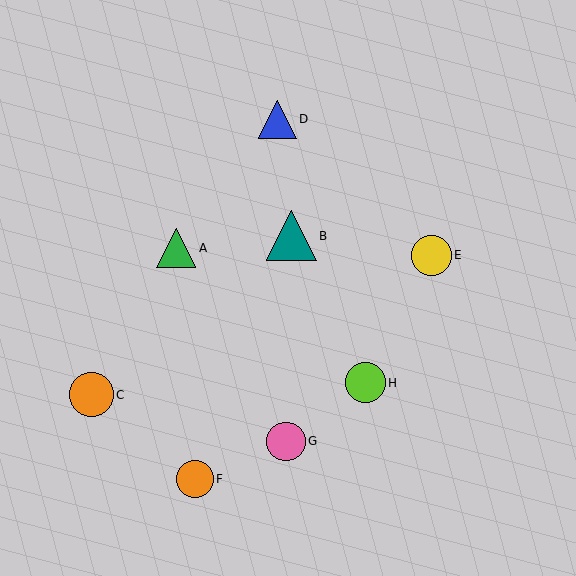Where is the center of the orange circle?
The center of the orange circle is at (92, 395).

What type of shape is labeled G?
Shape G is a pink circle.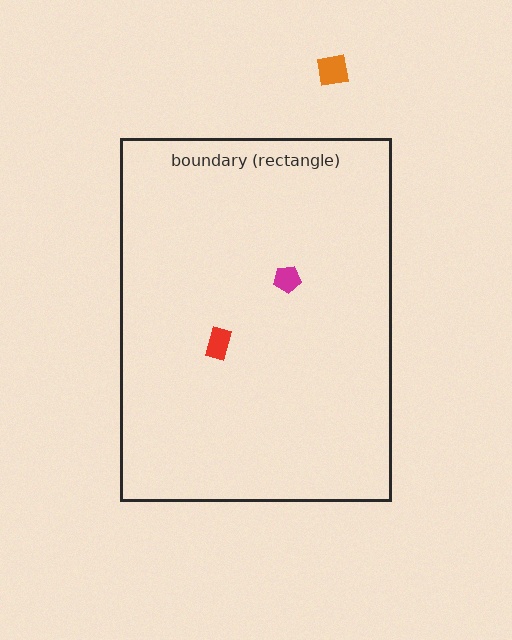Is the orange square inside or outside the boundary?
Outside.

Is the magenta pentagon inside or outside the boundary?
Inside.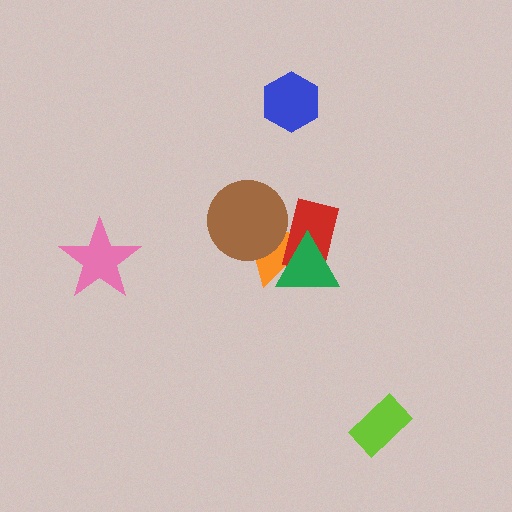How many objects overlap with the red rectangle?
3 objects overlap with the red rectangle.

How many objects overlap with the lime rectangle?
0 objects overlap with the lime rectangle.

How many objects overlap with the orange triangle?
3 objects overlap with the orange triangle.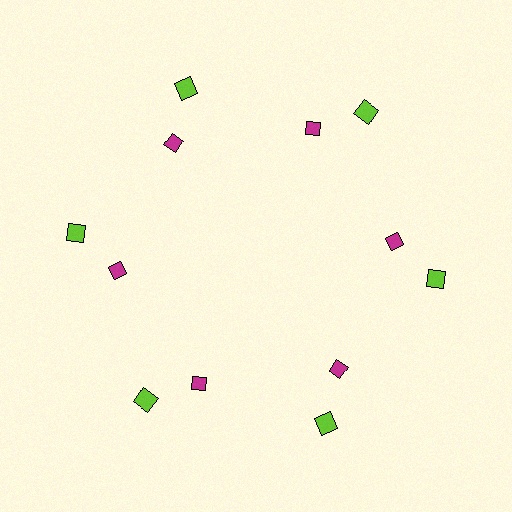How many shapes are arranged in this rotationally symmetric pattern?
There are 12 shapes, arranged in 6 groups of 2.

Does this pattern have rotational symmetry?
Yes, this pattern has 6-fold rotational symmetry. It looks the same after rotating 60 degrees around the center.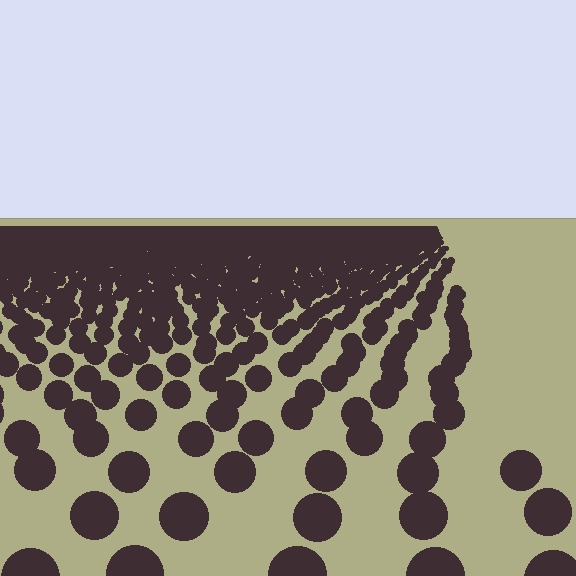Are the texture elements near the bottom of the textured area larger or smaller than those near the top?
Larger. Near the bottom, elements are closer to the viewer and appear at a bigger on-screen size.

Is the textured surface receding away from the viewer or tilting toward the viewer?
The surface is receding away from the viewer. Texture elements get smaller and denser toward the top.